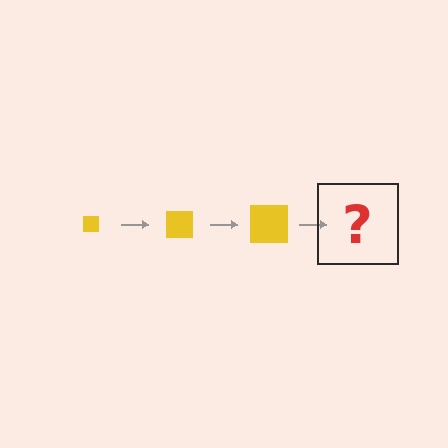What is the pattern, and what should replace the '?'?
The pattern is that the square gets progressively larger each step. The '?' should be a yellow square, larger than the previous one.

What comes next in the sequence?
The next element should be a yellow square, larger than the previous one.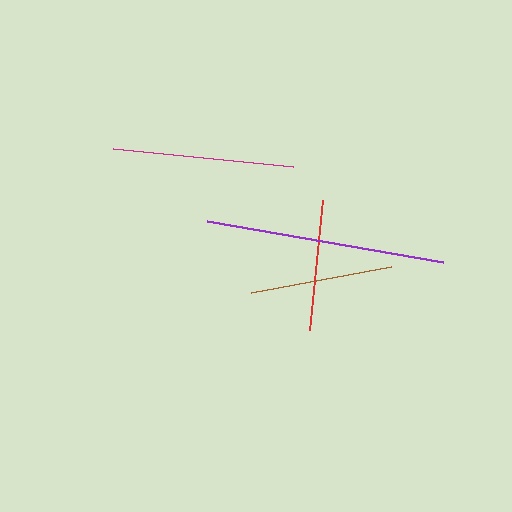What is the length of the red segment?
The red segment is approximately 131 pixels long.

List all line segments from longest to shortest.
From longest to shortest: purple, magenta, brown, red.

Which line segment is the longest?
The purple line is the longest at approximately 239 pixels.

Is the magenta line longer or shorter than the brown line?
The magenta line is longer than the brown line.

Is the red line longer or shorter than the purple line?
The purple line is longer than the red line.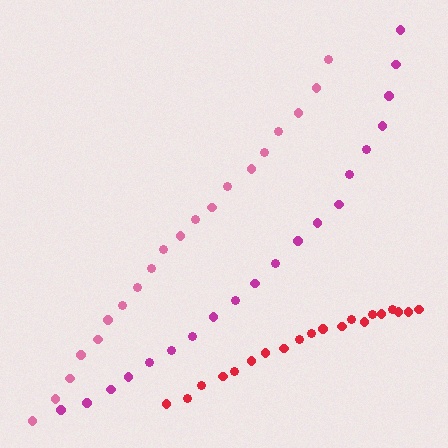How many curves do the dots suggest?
There are 3 distinct paths.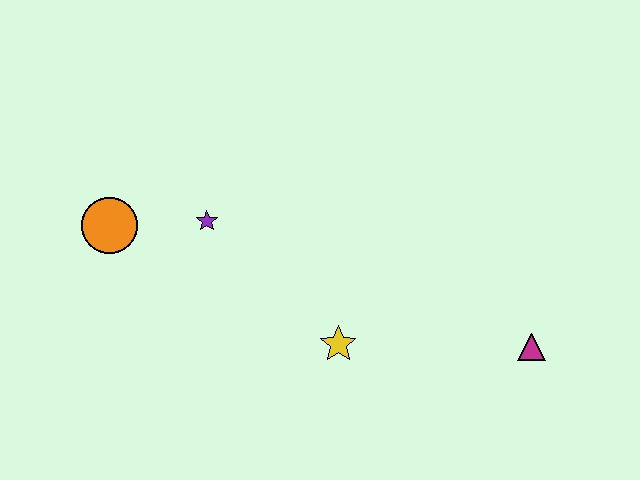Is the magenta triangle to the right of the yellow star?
Yes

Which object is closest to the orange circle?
The purple star is closest to the orange circle.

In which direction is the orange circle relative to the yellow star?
The orange circle is to the left of the yellow star.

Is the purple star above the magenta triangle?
Yes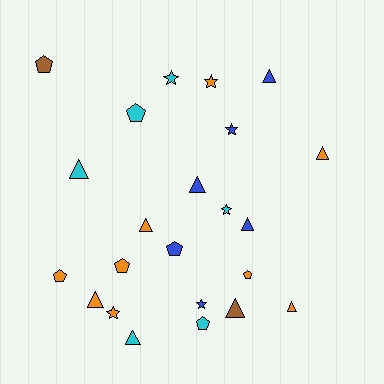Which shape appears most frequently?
Triangle, with 10 objects.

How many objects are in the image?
There are 23 objects.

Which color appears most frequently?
Orange, with 9 objects.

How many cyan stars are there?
There are 2 cyan stars.